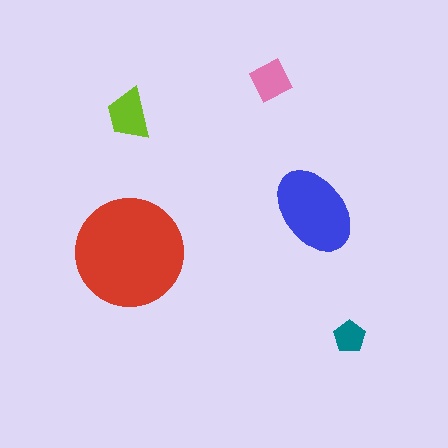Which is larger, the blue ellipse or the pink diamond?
The blue ellipse.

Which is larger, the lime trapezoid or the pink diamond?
The lime trapezoid.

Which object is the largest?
The red circle.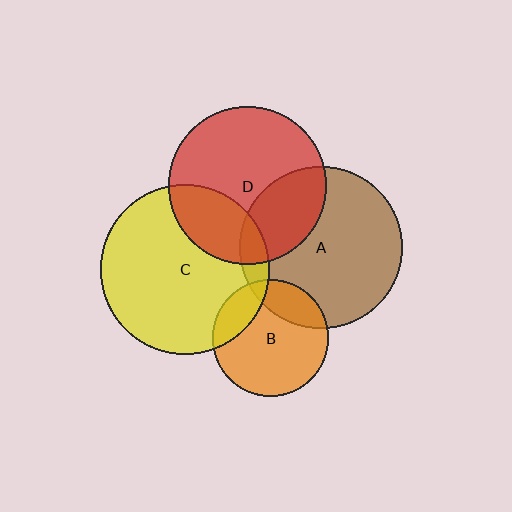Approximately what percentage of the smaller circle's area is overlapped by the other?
Approximately 25%.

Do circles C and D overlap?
Yes.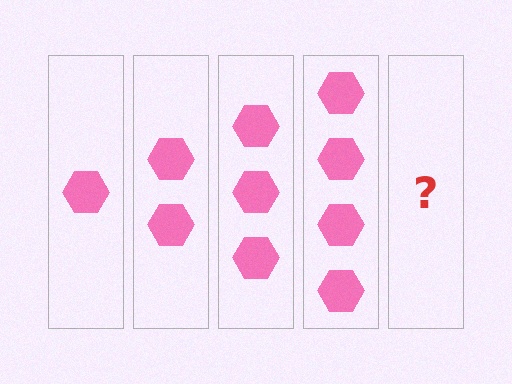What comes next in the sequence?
The next element should be 5 hexagons.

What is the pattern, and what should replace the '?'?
The pattern is that each step adds one more hexagon. The '?' should be 5 hexagons.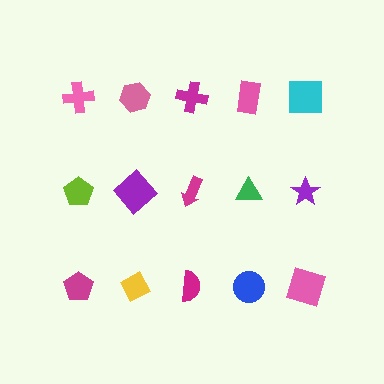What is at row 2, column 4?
A green triangle.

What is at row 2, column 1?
A lime pentagon.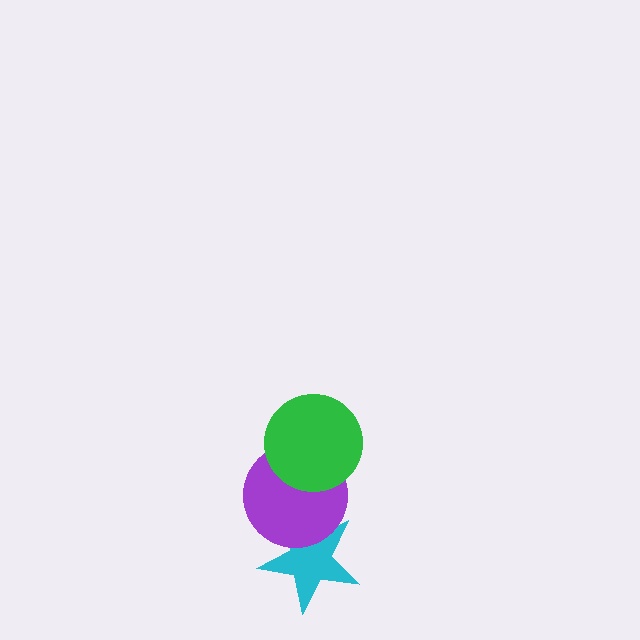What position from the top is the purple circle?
The purple circle is 2nd from the top.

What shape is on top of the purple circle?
The green circle is on top of the purple circle.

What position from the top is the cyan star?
The cyan star is 3rd from the top.